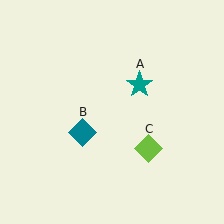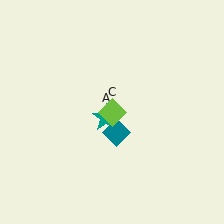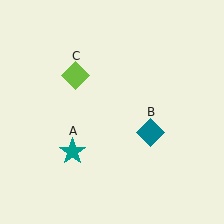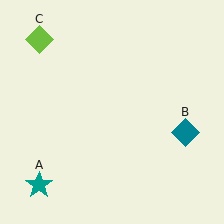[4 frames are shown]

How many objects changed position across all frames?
3 objects changed position: teal star (object A), teal diamond (object B), lime diamond (object C).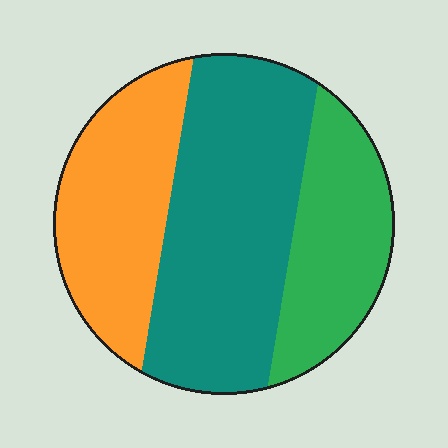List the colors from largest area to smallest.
From largest to smallest: teal, orange, green.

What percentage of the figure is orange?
Orange covers 29% of the figure.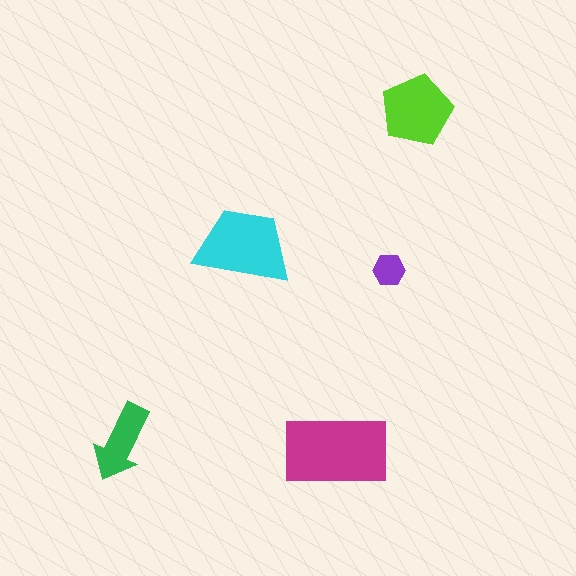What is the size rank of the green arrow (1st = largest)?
4th.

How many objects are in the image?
There are 5 objects in the image.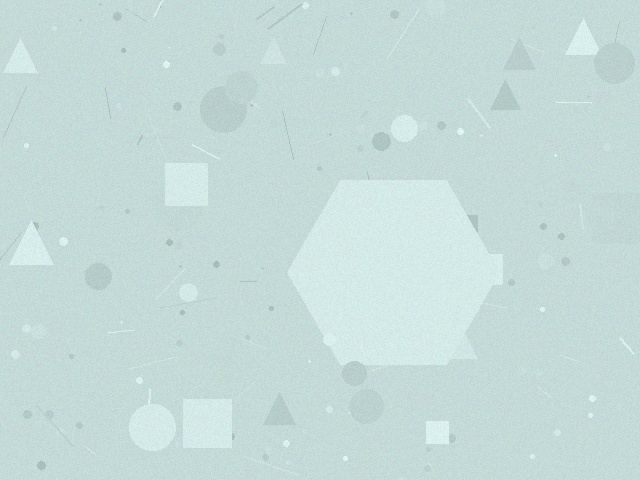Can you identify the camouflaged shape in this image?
The camouflaged shape is a hexagon.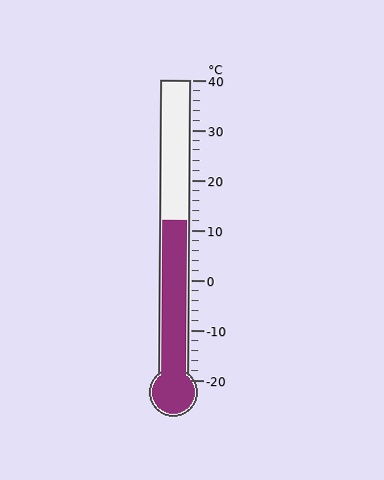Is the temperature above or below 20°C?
The temperature is below 20°C.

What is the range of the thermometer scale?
The thermometer scale ranges from -20°C to 40°C.